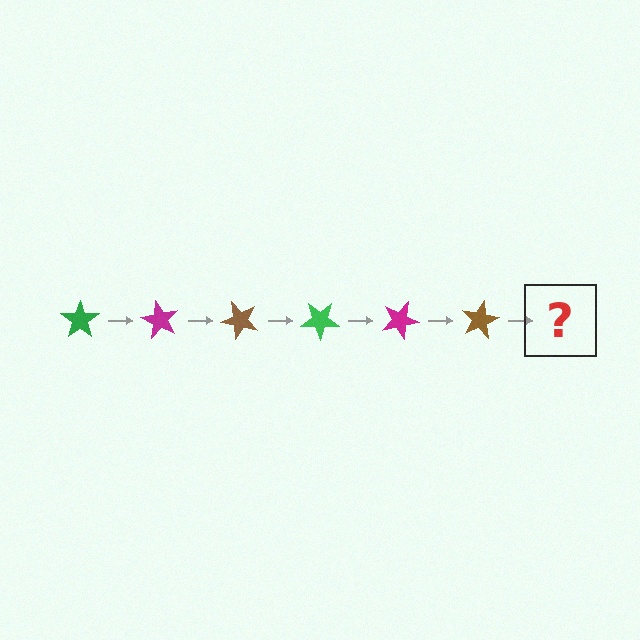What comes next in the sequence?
The next element should be a green star, rotated 360 degrees from the start.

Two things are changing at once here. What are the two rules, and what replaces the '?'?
The two rules are that it rotates 60 degrees each step and the color cycles through green, magenta, and brown. The '?' should be a green star, rotated 360 degrees from the start.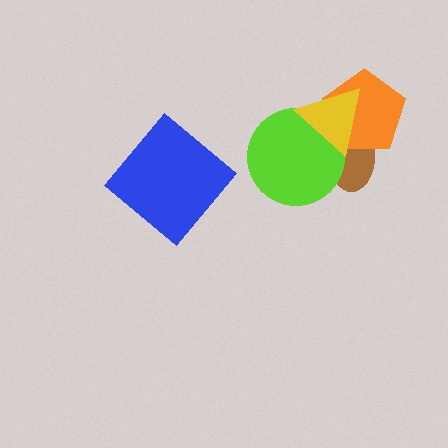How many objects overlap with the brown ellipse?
3 objects overlap with the brown ellipse.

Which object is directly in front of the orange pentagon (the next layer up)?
The lime circle is directly in front of the orange pentagon.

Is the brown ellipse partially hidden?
Yes, it is partially covered by another shape.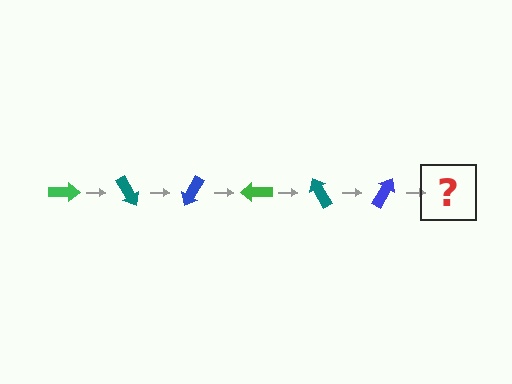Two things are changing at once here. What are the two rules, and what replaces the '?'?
The two rules are that it rotates 60 degrees each step and the color cycles through green, teal, and blue. The '?' should be a green arrow, rotated 360 degrees from the start.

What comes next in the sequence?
The next element should be a green arrow, rotated 360 degrees from the start.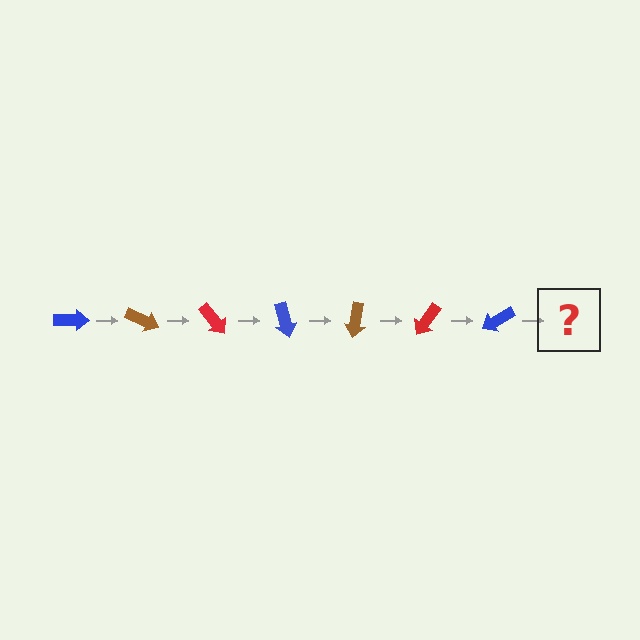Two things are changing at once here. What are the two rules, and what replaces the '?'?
The two rules are that it rotates 25 degrees each step and the color cycles through blue, brown, and red. The '?' should be a brown arrow, rotated 175 degrees from the start.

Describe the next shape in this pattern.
It should be a brown arrow, rotated 175 degrees from the start.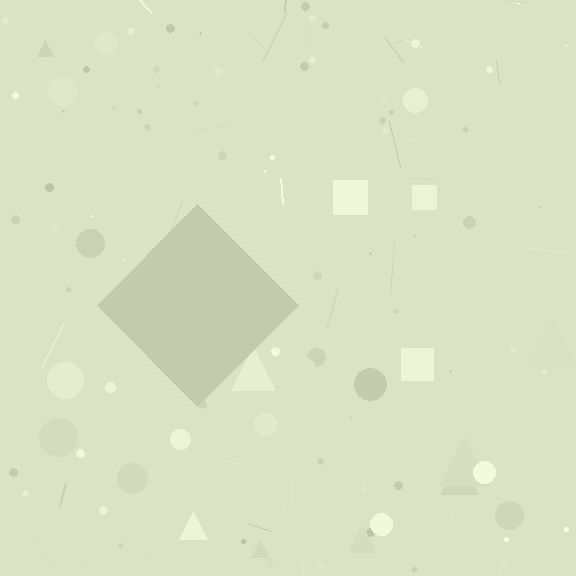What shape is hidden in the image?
A diamond is hidden in the image.